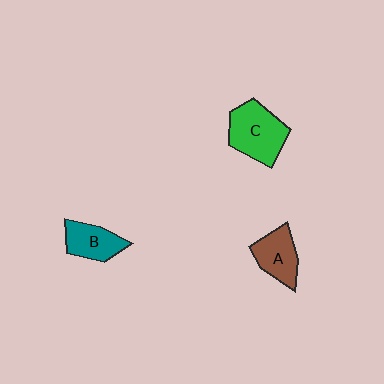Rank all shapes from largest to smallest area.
From largest to smallest: C (green), A (brown), B (teal).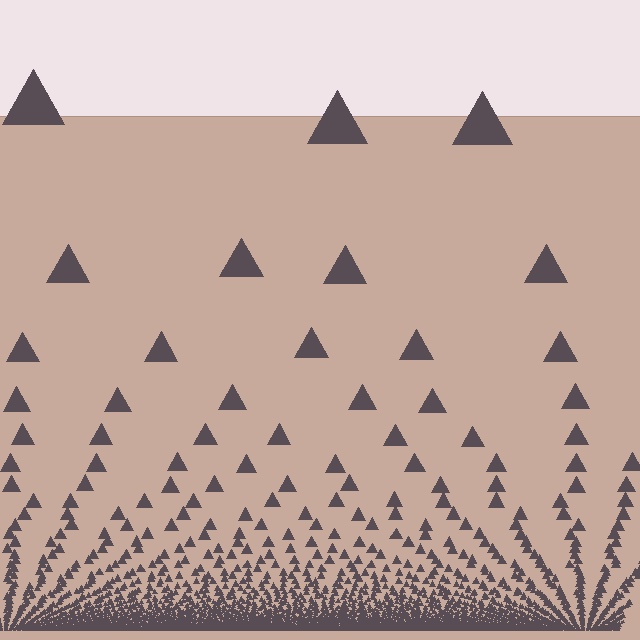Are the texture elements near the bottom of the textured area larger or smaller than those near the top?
Smaller. The gradient is inverted — elements near the bottom are smaller and denser.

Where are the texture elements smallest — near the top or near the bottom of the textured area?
Near the bottom.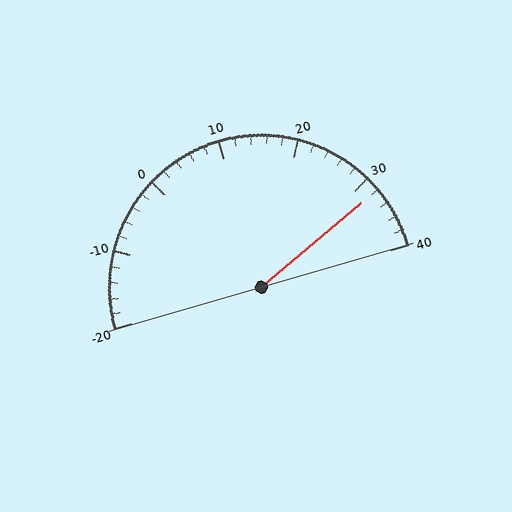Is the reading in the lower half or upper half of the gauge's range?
The reading is in the upper half of the range (-20 to 40).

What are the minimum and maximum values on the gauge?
The gauge ranges from -20 to 40.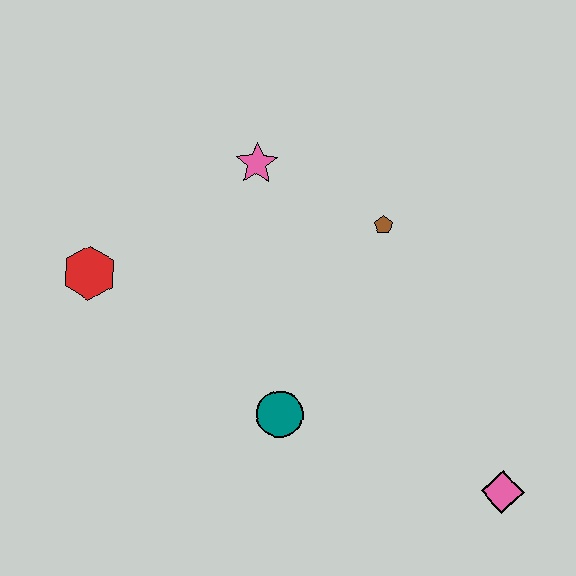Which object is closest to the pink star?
The brown pentagon is closest to the pink star.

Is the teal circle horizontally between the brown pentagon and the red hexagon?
Yes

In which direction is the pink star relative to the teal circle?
The pink star is above the teal circle.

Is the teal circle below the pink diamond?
No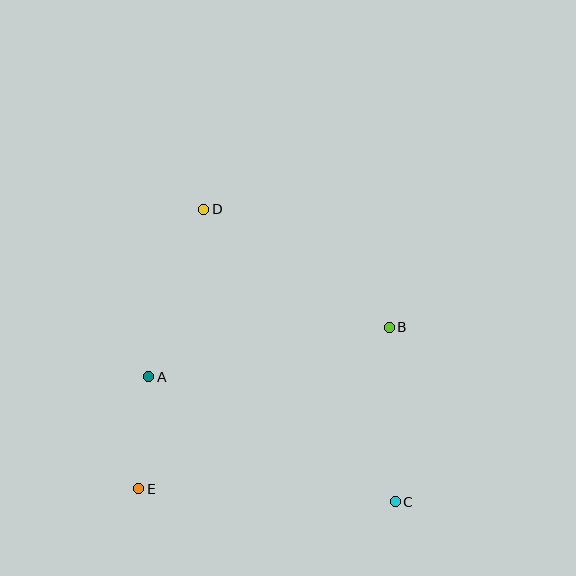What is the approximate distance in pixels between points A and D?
The distance between A and D is approximately 176 pixels.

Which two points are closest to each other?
Points A and E are closest to each other.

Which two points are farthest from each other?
Points C and D are farthest from each other.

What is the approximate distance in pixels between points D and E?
The distance between D and E is approximately 287 pixels.